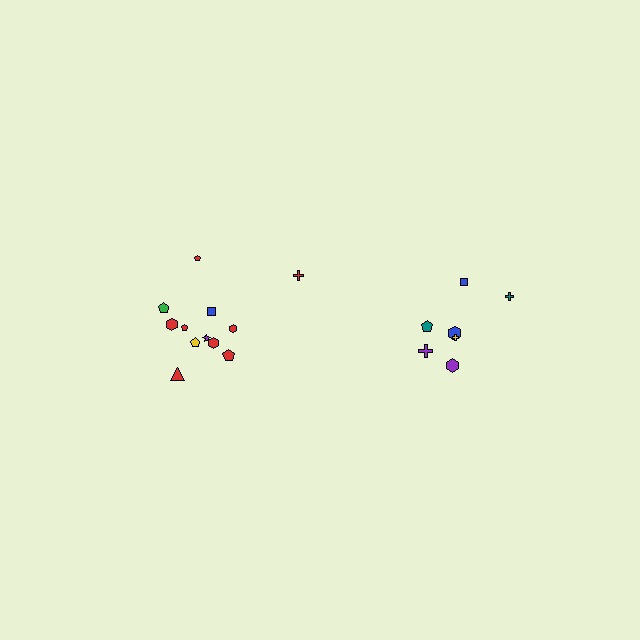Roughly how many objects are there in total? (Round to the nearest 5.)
Roughly 20 objects in total.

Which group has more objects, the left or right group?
The left group.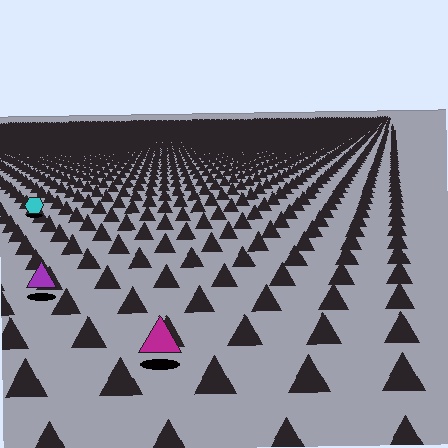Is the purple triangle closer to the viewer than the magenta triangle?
No. The magenta triangle is closer — you can tell from the texture gradient: the ground texture is coarser near it.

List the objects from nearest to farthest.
From nearest to farthest: the magenta triangle, the purple triangle, the cyan hexagon.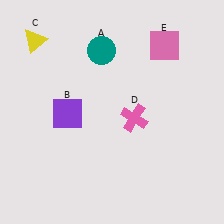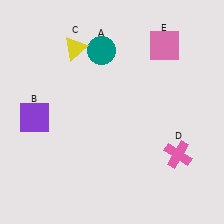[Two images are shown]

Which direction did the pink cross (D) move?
The pink cross (D) moved right.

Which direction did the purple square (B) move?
The purple square (B) moved left.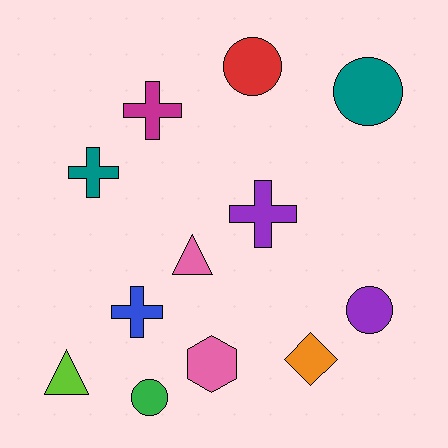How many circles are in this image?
There are 4 circles.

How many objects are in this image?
There are 12 objects.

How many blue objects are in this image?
There is 1 blue object.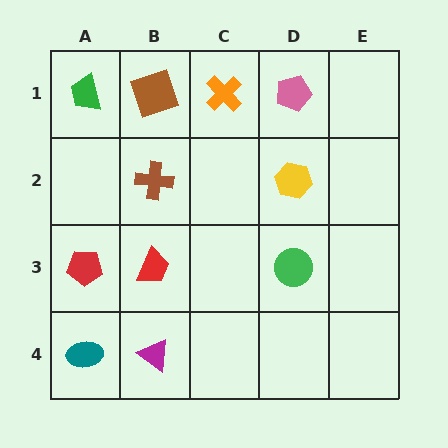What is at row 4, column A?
A teal ellipse.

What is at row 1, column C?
An orange cross.